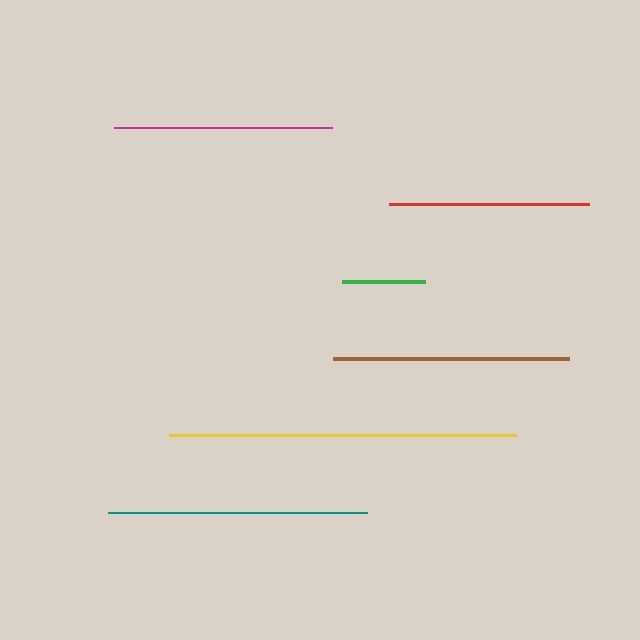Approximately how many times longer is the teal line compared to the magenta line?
The teal line is approximately 1.2 times the length of the magenta line.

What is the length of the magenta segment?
The magenta segment is approximately 218 pixels long.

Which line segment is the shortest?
The green line is the shortest at approximately 83 pixels.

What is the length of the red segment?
The red segment is approximately 200 pixels long.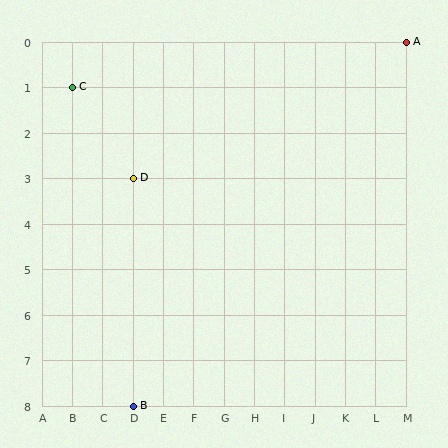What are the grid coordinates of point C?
Point C is at grid coordinates (B, 1).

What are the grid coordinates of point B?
Point B is at grid coordinates (D, 8).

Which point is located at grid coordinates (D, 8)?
Point B is at (D, 8).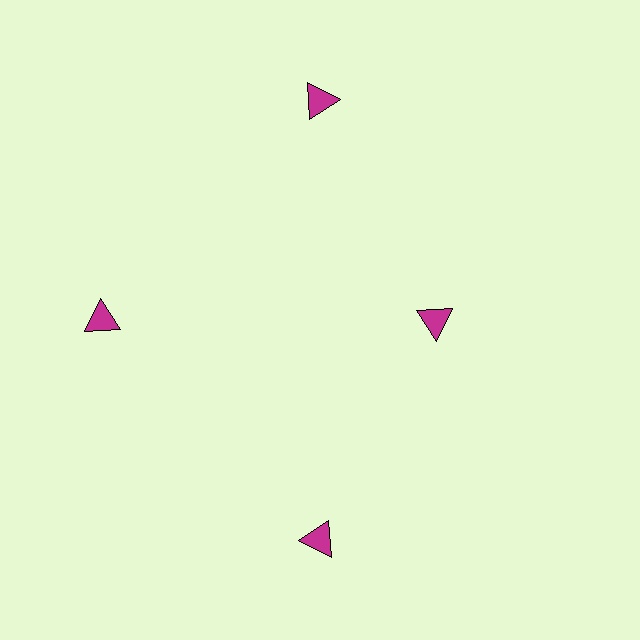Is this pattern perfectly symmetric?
No. The 4 magenta triangles are arranged in a ring, but one element near the 3 o'clock position is pulled inward toward the center, breaking the 4-fold rotational symmetry.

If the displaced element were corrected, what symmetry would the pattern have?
It would have 4-fold rotational symmetry — the pattern would map onto itself every 90 degrees.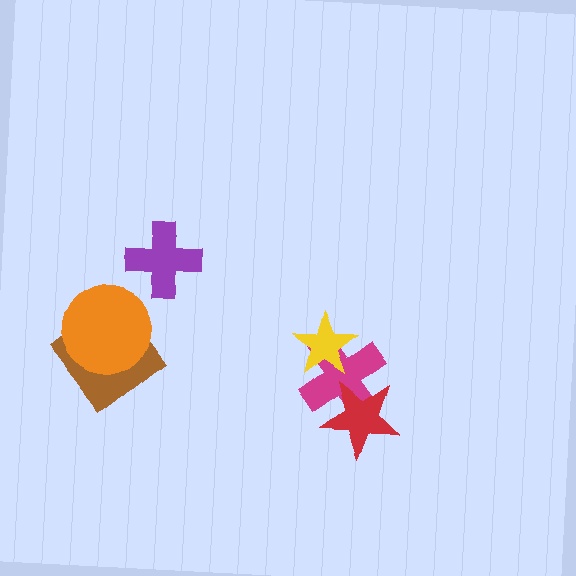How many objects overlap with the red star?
1 object overlaps with the red star.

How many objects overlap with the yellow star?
1 object overlaps with the yellow star.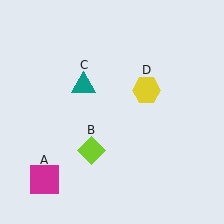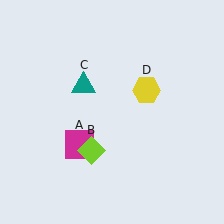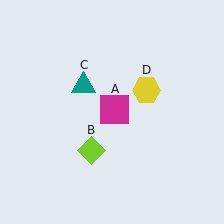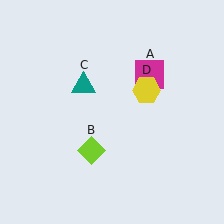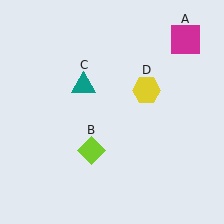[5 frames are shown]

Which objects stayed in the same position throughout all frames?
Lime diamond (object B) and teal triangle (object C) and yellow hexagon (object D) remained stationary.